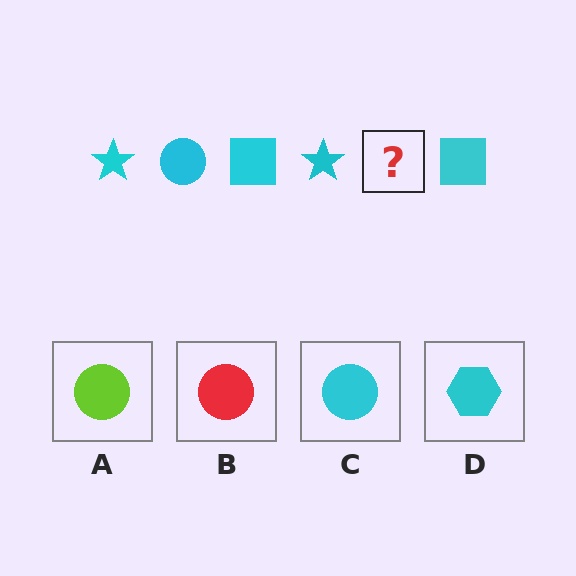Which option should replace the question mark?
Option C.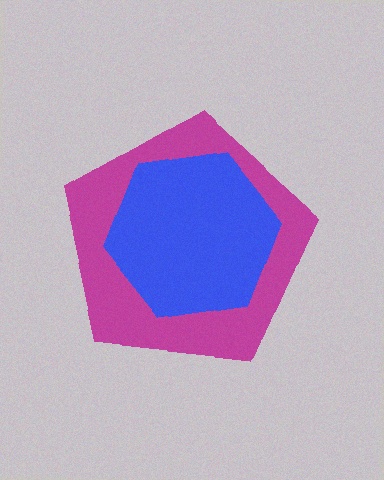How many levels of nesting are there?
2.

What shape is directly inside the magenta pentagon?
The blue hexagon.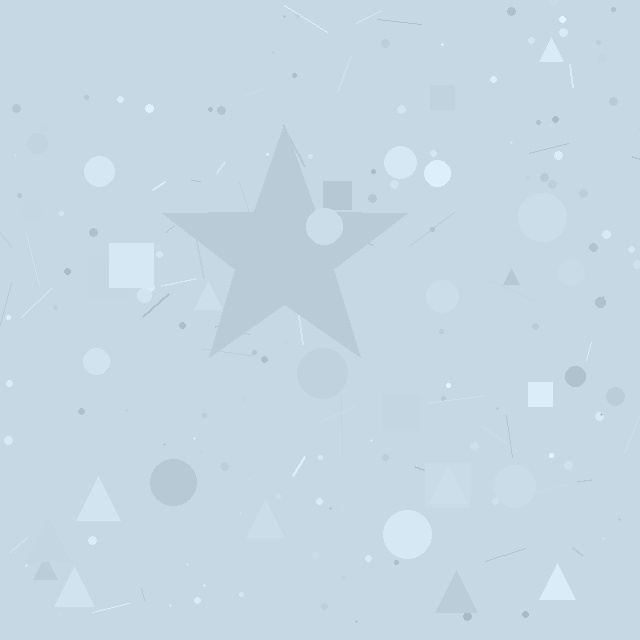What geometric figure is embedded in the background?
A star is embedded in the background.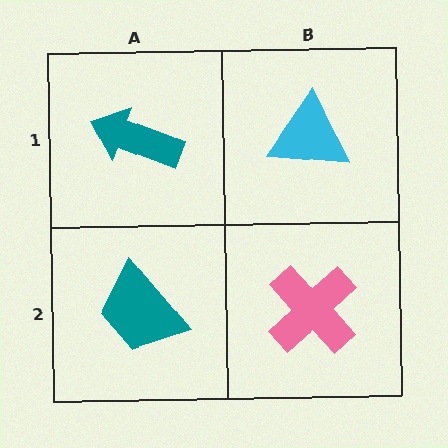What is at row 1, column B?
A cyan triangle.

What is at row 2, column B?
A pink cross.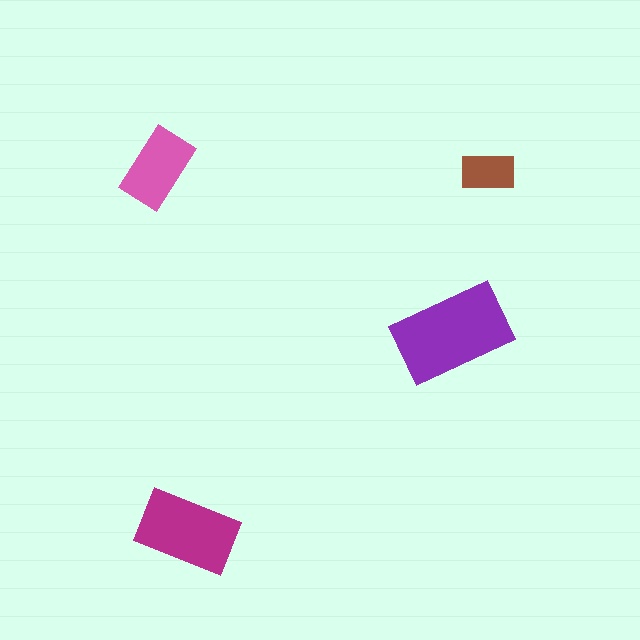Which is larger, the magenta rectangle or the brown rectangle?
The magenta one.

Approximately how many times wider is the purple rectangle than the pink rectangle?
About 1.5 times wider.